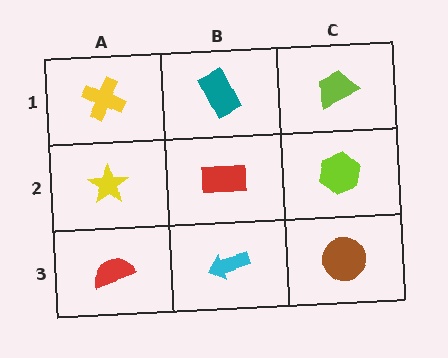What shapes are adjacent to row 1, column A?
A yellow star (row 2, column A), a teal rectangle (row 1, column B).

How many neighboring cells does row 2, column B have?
4.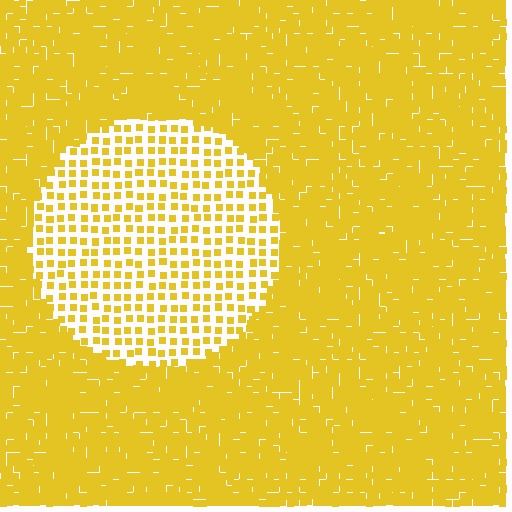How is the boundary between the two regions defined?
The boundary is defined by a change in element density (approximately 2.8x ratio). All elements are the same color, size, and shape.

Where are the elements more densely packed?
The elements are more densely packed outside the circle boundary.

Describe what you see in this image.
The image contains small yellow elements arranged at two different densities. A circle-shaped region is visible where the elements are less densely packed than the surrounding area.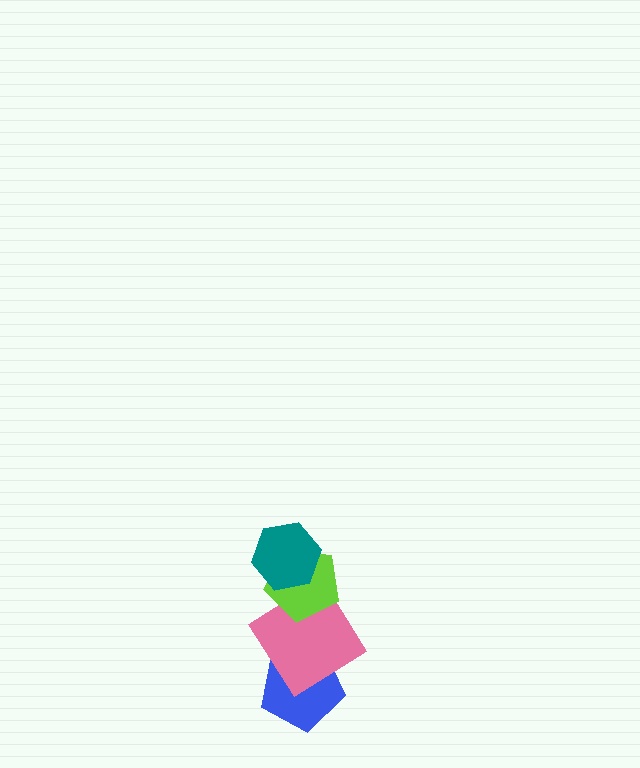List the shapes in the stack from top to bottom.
From top to bottom: the teal hexagon, the lime pentagon, the pink diamond, the blue pentagon.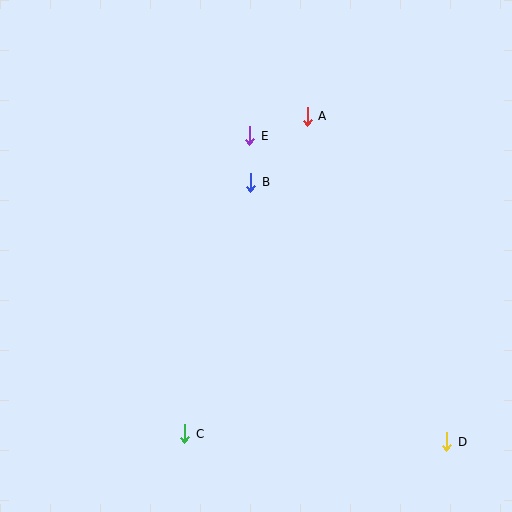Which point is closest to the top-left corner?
Point E is closest to the top-left corner.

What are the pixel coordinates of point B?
Point B is at (251, 182).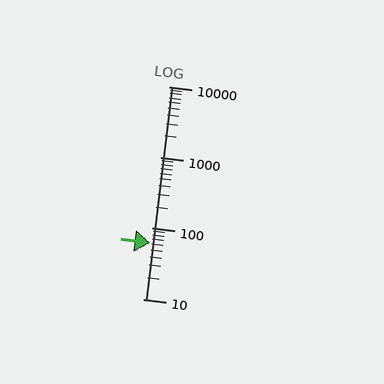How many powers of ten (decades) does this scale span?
The scale spans 3 decades, from 10 to 10000.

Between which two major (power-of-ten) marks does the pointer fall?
The pointer is between 10 and 100.